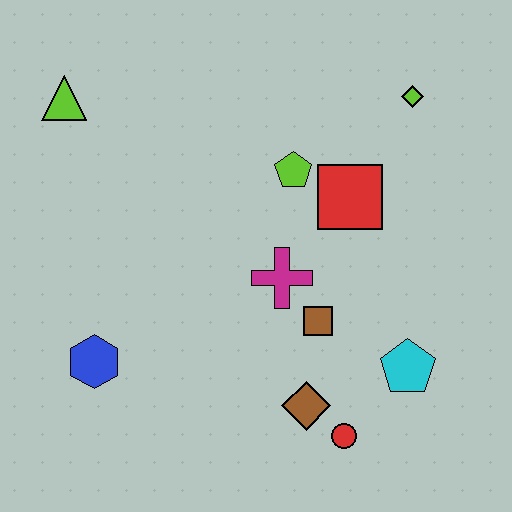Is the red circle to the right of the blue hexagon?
Yes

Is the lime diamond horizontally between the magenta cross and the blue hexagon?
No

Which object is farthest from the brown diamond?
The lime triangle is farthest from the brown diamond.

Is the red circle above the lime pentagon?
No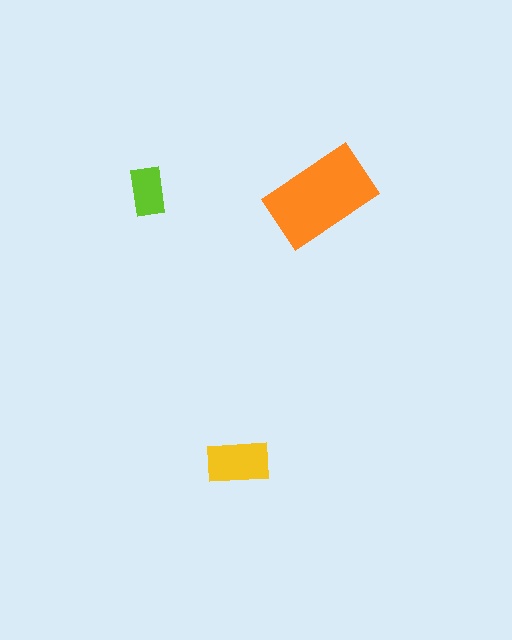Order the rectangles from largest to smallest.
the orange one, the yellow one, the lime one.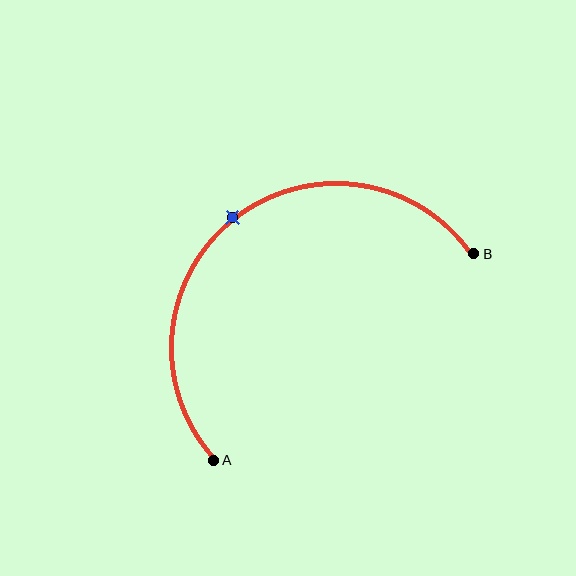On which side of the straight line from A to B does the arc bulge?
The arc bulges above and to the left of the straight line connecting A and B.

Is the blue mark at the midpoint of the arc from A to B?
Yes. The blue mark lies on the arc at equal arc-length from both A and B — it is the arc midpoint.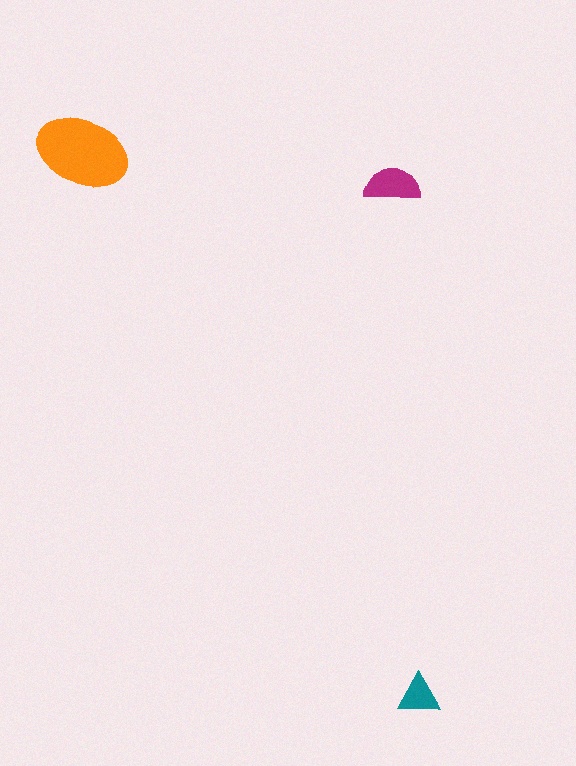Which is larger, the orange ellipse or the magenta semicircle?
The orange ellipse.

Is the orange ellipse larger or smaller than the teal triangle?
Larger.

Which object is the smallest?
The teal triangle.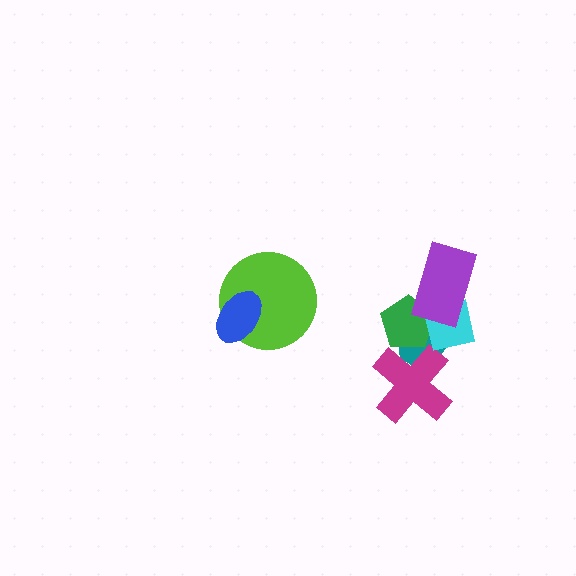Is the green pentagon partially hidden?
Yes, it is partially covered by another shape.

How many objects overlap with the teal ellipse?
3 objects overlap with the teal ellipse.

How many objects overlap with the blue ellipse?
1 object overlaps with the blue ellipse.